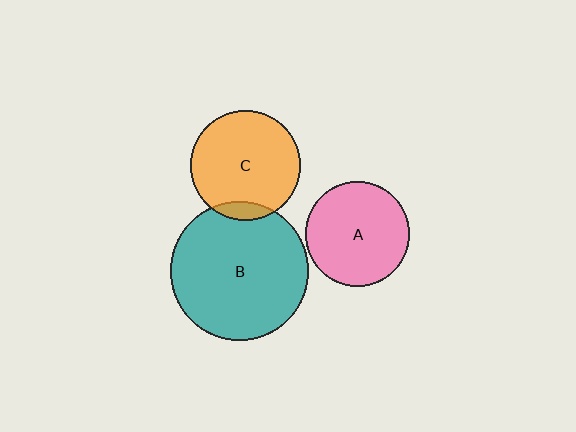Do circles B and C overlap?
Yes.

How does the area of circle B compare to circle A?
Approximately 1.7 times.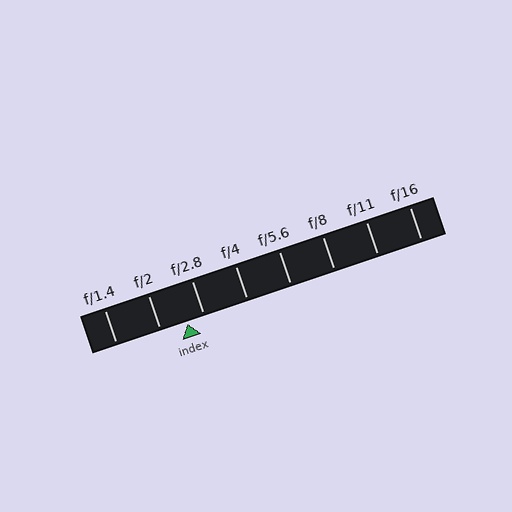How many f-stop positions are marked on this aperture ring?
There are 8 f-stop positions marked.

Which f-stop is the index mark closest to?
The index mark is closest to f/2.8.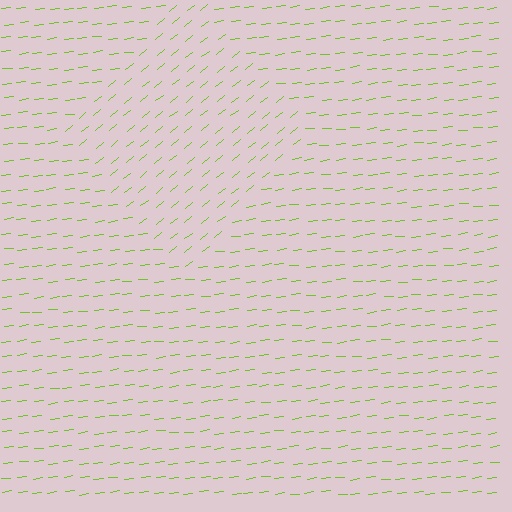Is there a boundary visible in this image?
Yes, there is a texture boundary formed by a change in line orientation.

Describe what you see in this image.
The image is filled with small lime line segments. A diamond region in the image has lines oriented differently from the surrounding lines, creating a visible texture boundary.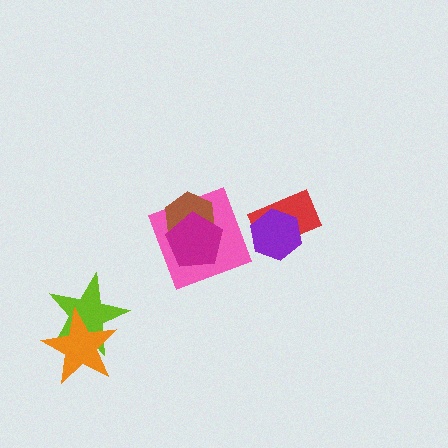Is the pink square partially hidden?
Yes, it is partially covered by another shape.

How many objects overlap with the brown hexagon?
2 objects overlap with the brown hexagon.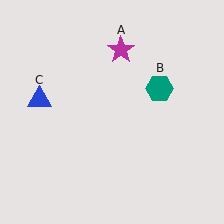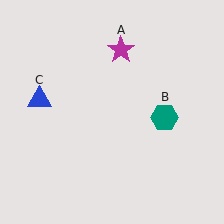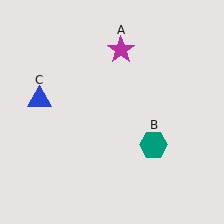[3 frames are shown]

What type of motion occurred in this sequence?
The teal hexagon (object B) rotated clockwise around the center of the scene.